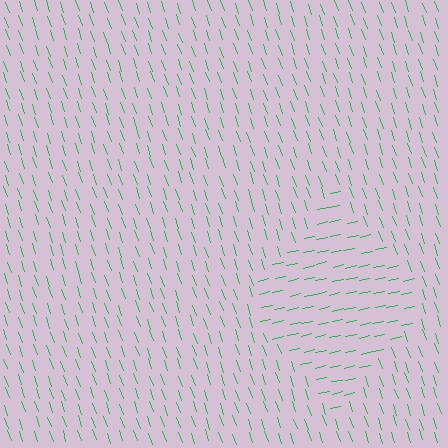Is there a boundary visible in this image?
Yes, there is a texture boundary formed by a change in line orientation.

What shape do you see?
I see a diamond.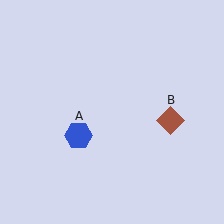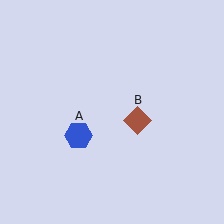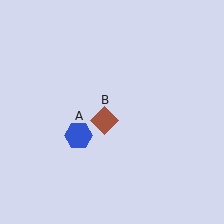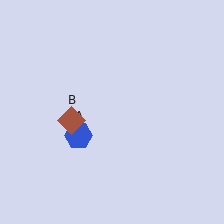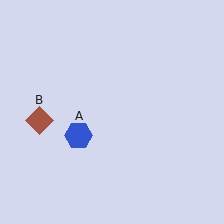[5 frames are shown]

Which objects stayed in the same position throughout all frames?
Blue hexagon (object A) remained stationary.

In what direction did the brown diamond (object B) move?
The brown diamond (object B) moved left.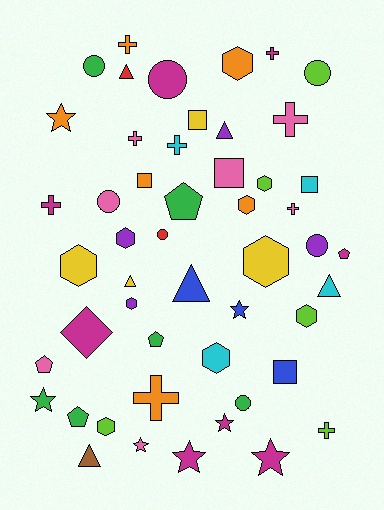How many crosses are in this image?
There are 9 crosses.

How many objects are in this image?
There are 50 objects.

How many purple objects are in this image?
There are 4 purple objects.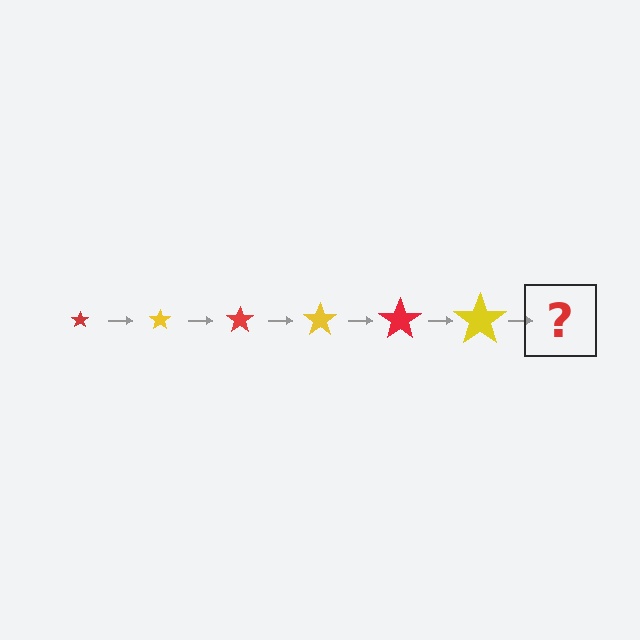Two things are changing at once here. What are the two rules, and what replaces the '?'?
The two rules are that the star grows larger each step and the color cycles through red and yellow. The '?' should be a red star, larger than the previous one.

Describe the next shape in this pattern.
It should be a red star, larger than the previous one.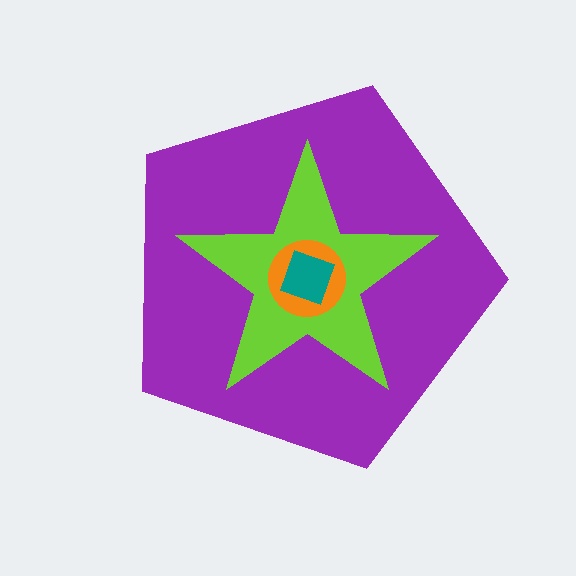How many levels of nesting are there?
4.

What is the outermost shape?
The purple pentagon.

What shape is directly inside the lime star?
The orange circle.